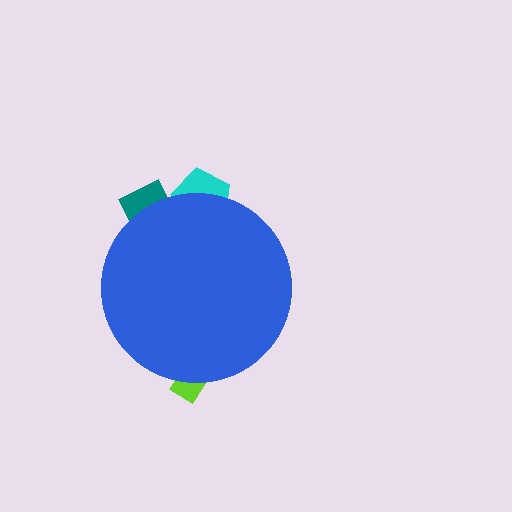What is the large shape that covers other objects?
A blue circle.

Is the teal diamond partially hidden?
Yes, the teal diamond is partially hidden behind the blue circle.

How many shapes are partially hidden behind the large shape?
3 shapes are partially hidden.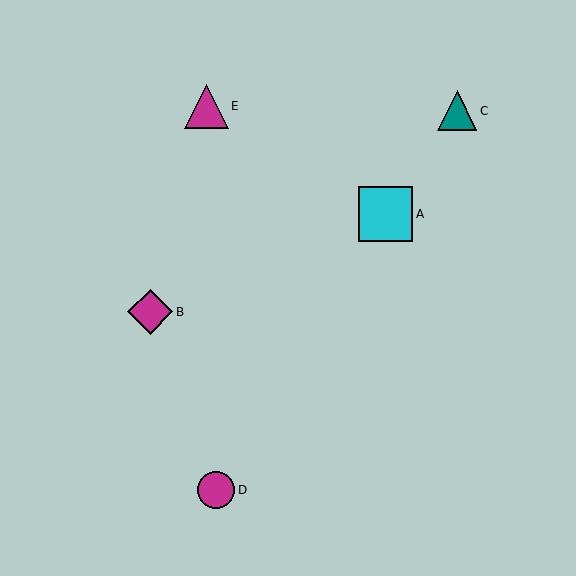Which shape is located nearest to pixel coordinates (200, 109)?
The magenta triangle (labeled E) at (206, 106) is nearest to that location.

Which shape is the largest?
The cyan square (labeled A) is the largest.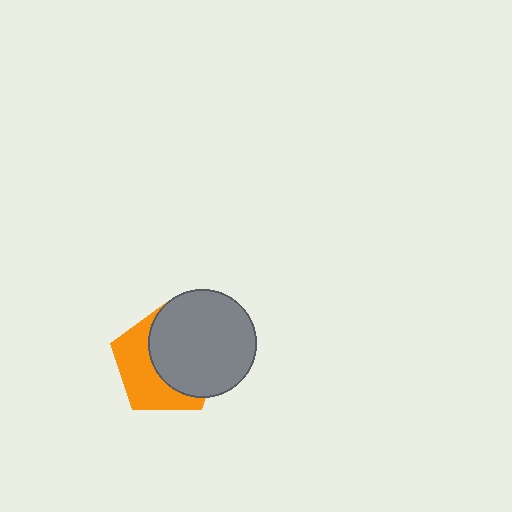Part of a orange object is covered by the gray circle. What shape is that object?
It is a pentagon.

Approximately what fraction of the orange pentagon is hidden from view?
Roughly 56% of the orange pentagon is hidden behind the gray circle.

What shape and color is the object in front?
The object in front is a gray circle.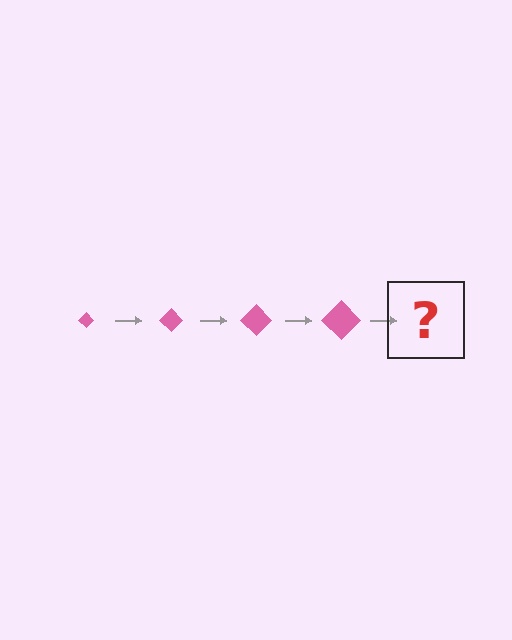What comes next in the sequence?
The next element should be a pink diamond, larger than the previous one.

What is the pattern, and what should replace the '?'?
The pattern is that the diamond gets progressively larger each step. The '?' should be a pink diamond, larger than the previous one.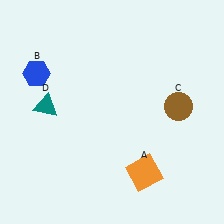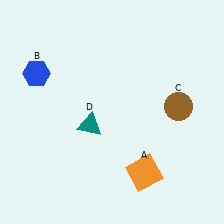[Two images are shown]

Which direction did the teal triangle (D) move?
The teal triangle (D) moved right.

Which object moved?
The teal triangle (D) moved right.